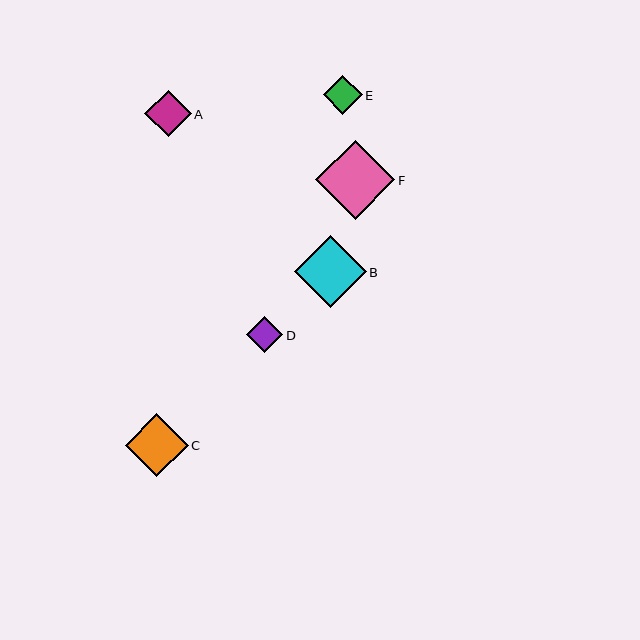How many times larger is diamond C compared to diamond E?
Diamond C is approximately 1.6 times the size of diamond E.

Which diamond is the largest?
Diamond F is the largest with a size of approximately 79 pixels.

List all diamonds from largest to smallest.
From largest to smallest: F, B, C, A, E, D.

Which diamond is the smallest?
Diamond D is the smallest with a size of approximately 36 pixels.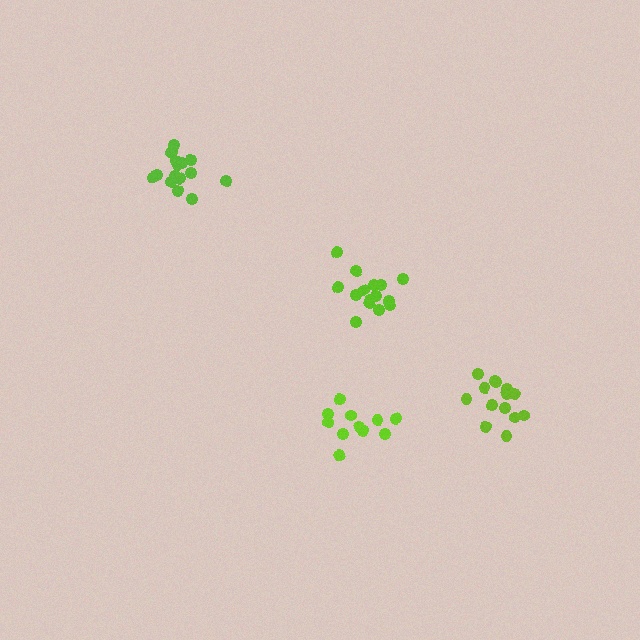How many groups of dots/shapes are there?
There are 4 groups.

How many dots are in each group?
Group 1: 15 dots, Group 2: 16 dots, Group 3: 11 dots, Group 4: 14 dots (56 total).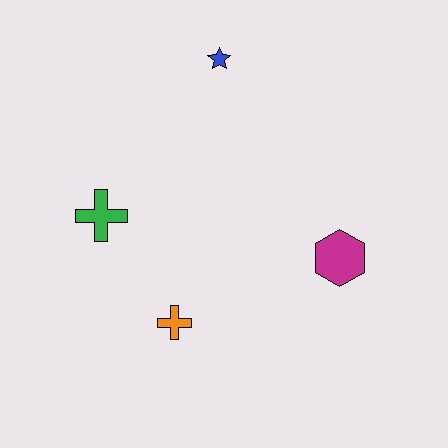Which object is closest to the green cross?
The orange cross is closest to the green cross.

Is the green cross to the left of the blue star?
Yes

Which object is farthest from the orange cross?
The blue star is farthest from the orange cross.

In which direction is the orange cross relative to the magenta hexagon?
The orange cross is to the left of the magenta hexagon.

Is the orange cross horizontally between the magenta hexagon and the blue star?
No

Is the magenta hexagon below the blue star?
Yes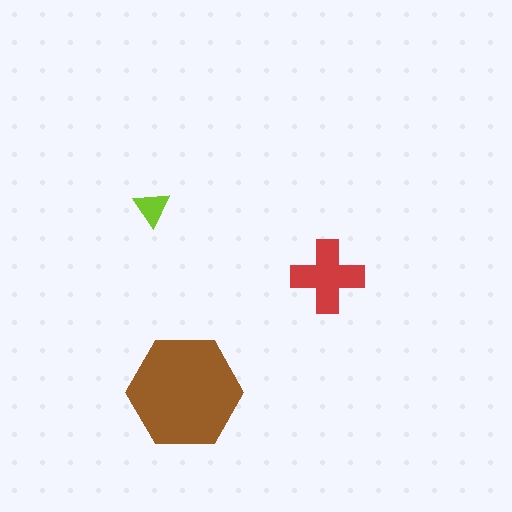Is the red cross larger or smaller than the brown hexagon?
Smaller.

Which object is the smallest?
The lime triangle.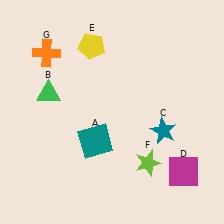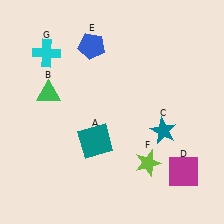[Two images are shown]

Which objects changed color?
E changed from yellow to blue. G changed from orange to cyan.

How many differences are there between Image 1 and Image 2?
There are 2 differences between the two images.